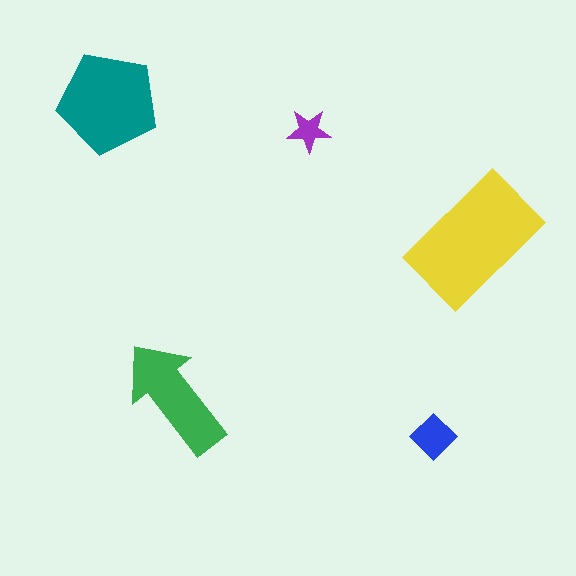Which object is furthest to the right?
The yellow rectangle is rightmost.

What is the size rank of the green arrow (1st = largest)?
3rd.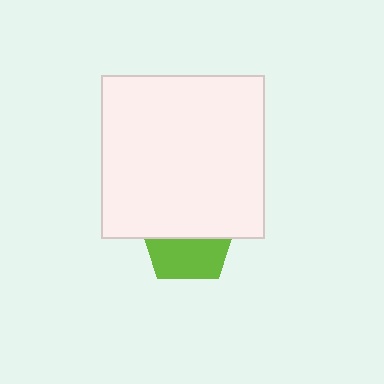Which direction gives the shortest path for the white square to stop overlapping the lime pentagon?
Moving up gives the shortest separation.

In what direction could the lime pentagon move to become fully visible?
The lime pentagon could move down. That would shift it out from behind the white square entirely.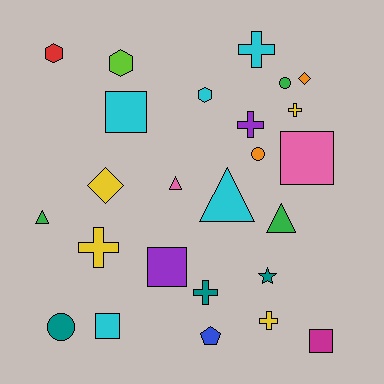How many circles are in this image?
There are 3 circles.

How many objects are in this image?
There are 25 objects.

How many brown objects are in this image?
There are no brown objects.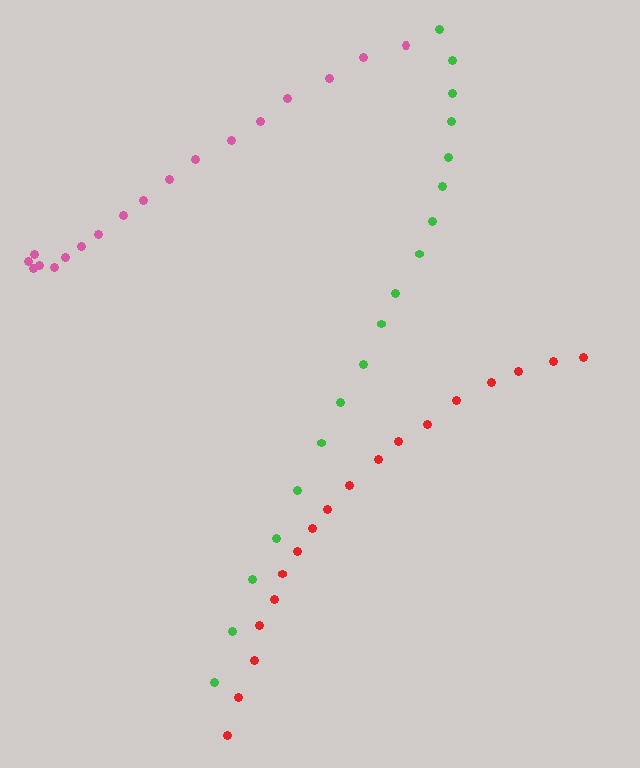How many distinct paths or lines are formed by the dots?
There are 3 distinct paths.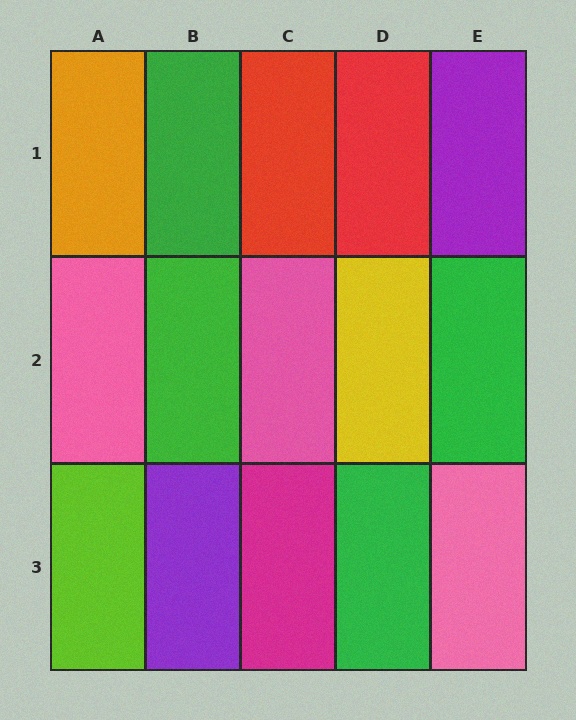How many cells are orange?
1 cell is orange.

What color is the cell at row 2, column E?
Green.